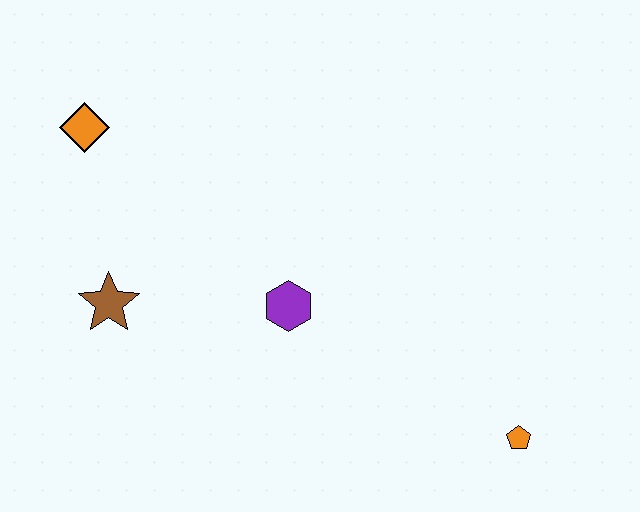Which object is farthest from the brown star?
The orange pentagon is farthest from the brown star.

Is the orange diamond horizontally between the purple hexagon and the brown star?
No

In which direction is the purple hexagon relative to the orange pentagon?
The purple hexagon is to the left of the orange pentagon.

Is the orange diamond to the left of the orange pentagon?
Yes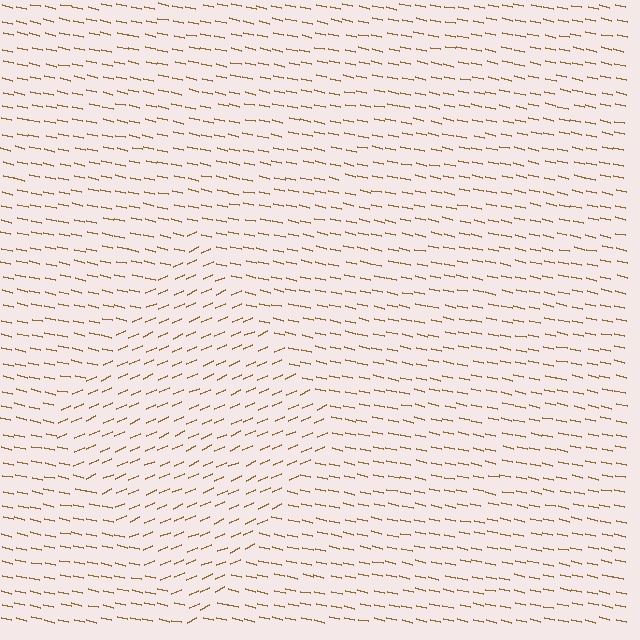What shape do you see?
I see a diamond.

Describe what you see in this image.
The image is filled with small brown line segments. A diamond region in the image has lines oriented differently from the surrounding lines, creating a visible texture boundary.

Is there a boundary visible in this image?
Yes, there is a texture boundary formed by a change in line orientation.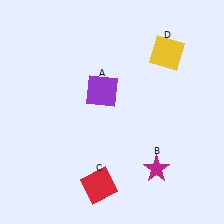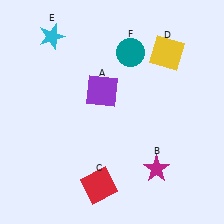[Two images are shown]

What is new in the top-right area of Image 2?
A teal circle (F) was added in the top-right area of Image 2.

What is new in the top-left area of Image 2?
A cyan star (E) was added in the top-left area of Image 2.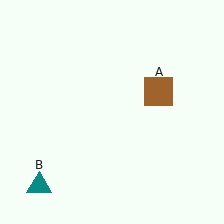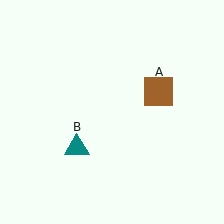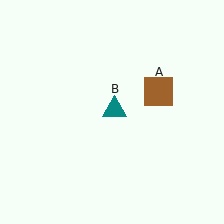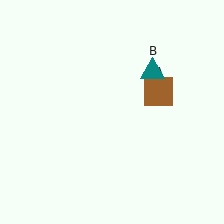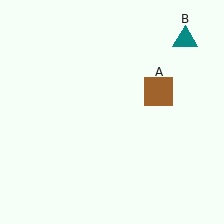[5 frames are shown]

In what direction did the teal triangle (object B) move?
The teal triangle (object B) moved up and to the right.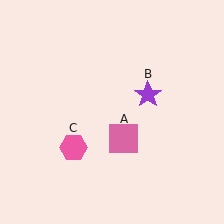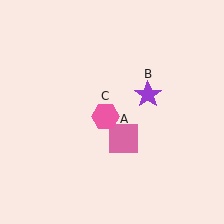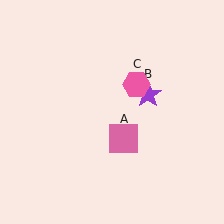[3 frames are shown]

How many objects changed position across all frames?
1 object changed position: pink hexagon (object C).